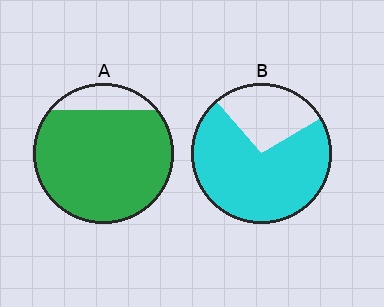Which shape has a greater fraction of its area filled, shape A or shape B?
Shape A.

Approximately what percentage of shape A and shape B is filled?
A is approximately 85% and B is approximately 70%.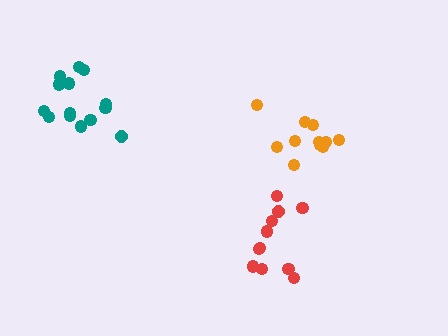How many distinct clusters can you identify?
There are 3 distinct clusters.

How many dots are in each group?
Group 1: 11 dots, Group 2: 11 dots, Group 3: 14 dots (36 total).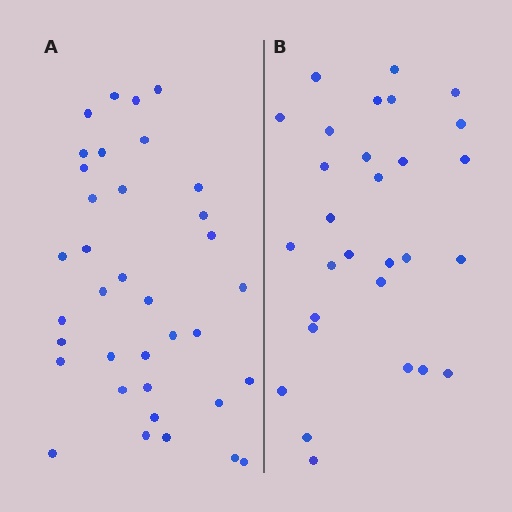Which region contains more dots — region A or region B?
Region A (the left region) has more dots.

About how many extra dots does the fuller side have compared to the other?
Region A has roughly 8 or so more dots than region B.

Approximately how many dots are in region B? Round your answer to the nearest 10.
About 30 dots. (The exact count is 29, which rounds to 30.)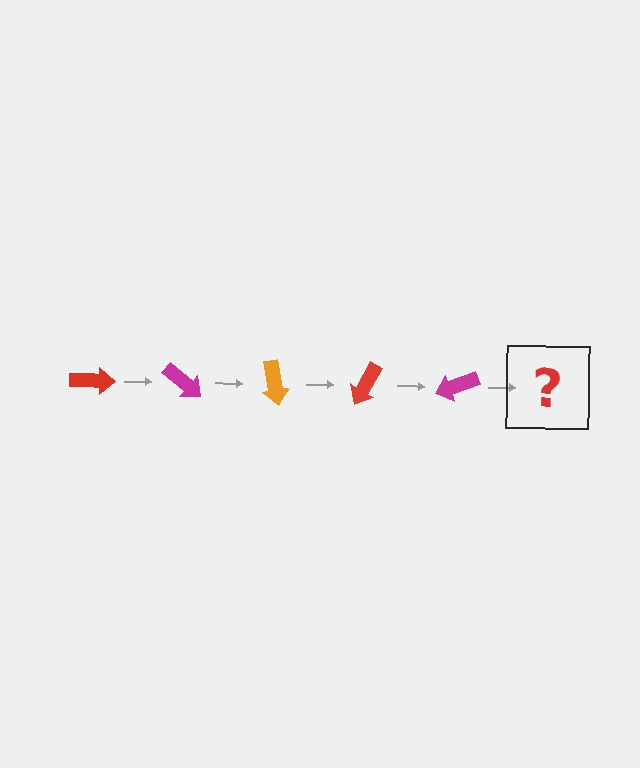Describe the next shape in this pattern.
It should be an orange arrow, rotated 200 degrees from the start.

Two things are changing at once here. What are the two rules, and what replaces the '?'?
The two rules are that it rotates 40 degrees each step and the color cycles through red, magenta, and orange. The '?' should be an orange arrow, rotated 200 degrees from the start.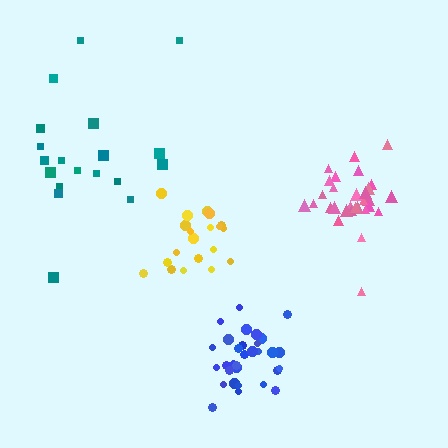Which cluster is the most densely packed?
Blue.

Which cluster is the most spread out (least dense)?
Teal.